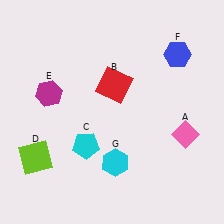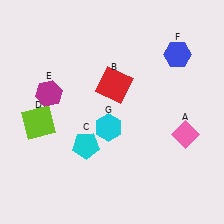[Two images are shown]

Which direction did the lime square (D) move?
The lime square (D) moved up.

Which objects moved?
The objects that moved are: the lime square (D), the cyan hexagon (G).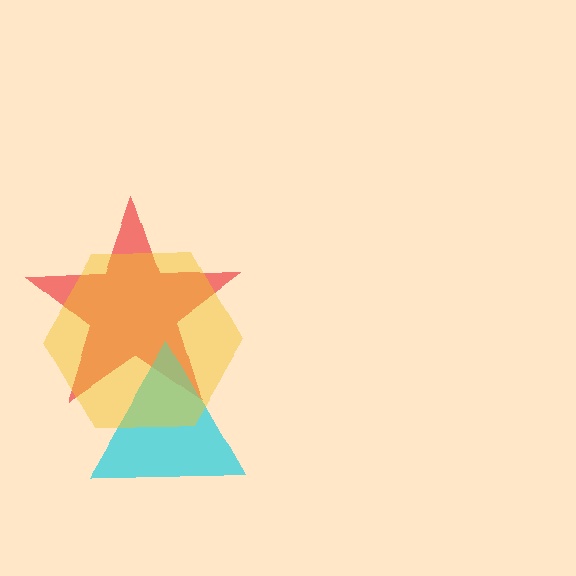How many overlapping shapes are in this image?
There are 3 overlapping shapes in the image.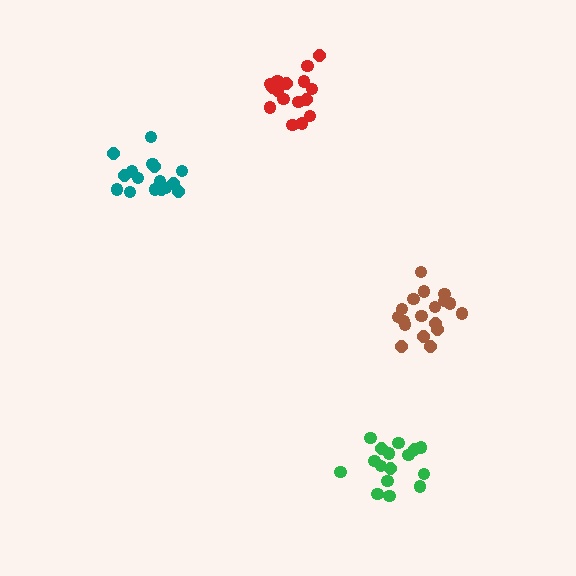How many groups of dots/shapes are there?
There are 4 groups.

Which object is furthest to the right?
The brown cluster is rightmost.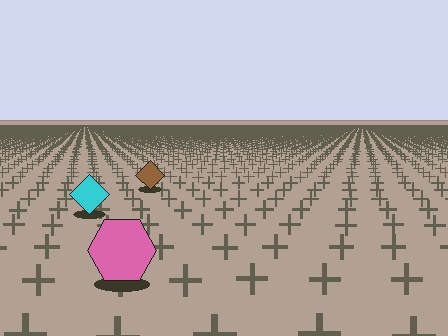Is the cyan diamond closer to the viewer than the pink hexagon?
No. The pink hexagon is closer — you can tell from the texture gradient: the ground texture is coarser near it.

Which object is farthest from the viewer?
The brown diamond is farthest from the viewer. It appears smaller and the ground texture around it is denser.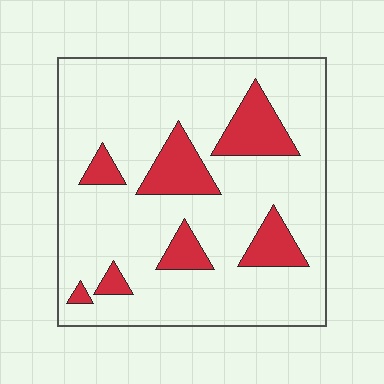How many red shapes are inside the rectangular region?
7.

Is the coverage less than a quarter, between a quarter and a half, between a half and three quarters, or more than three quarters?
Less than a quarter.